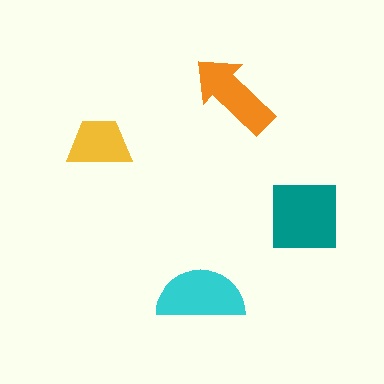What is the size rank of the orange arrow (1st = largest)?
3rd.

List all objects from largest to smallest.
The teal square, the cyan semicircle, the orange arrow, the yellow trapezoid.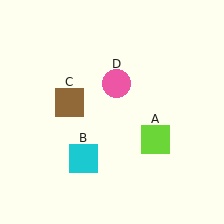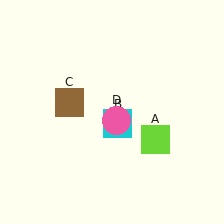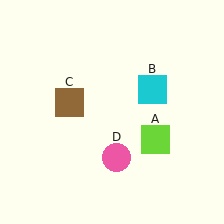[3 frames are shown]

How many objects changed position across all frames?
2 objects changed position: cyan square (object B), pink circle (object D).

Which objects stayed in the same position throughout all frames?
Lime square (object A) and brown square (object C) remained stationary.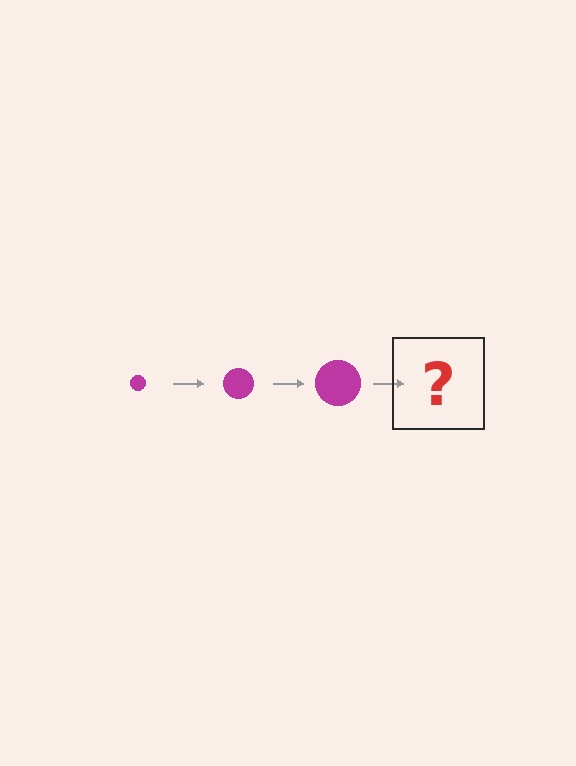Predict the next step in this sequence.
The next step is a magenta circle, larger than the previous one.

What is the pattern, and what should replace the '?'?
The pattern is that the circle gets progressively larger each step. The '?' should be a magenta circle, larger than the previous one.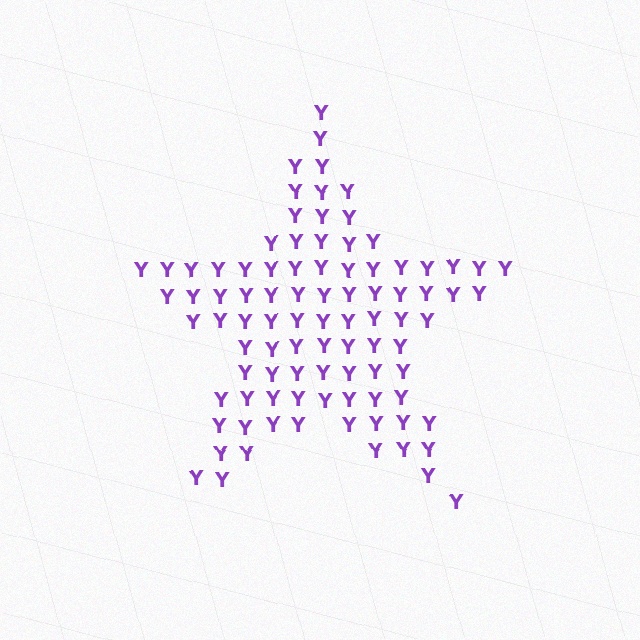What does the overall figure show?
The overall figure shows a star.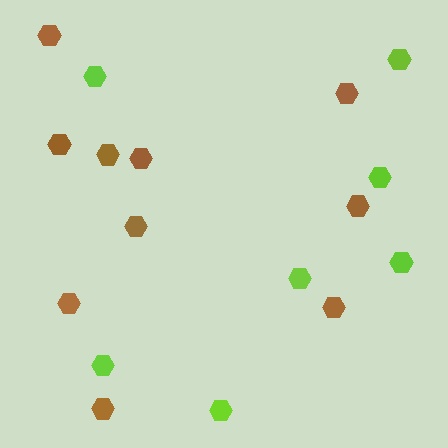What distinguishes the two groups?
There are 2 groups: one group of brown hexagons (10) and one group of lime hexagons (7).